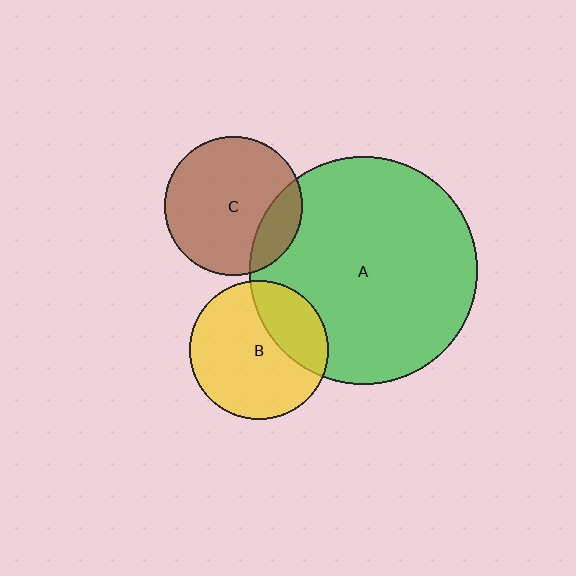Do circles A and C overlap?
Yes.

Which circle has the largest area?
Circle A (green).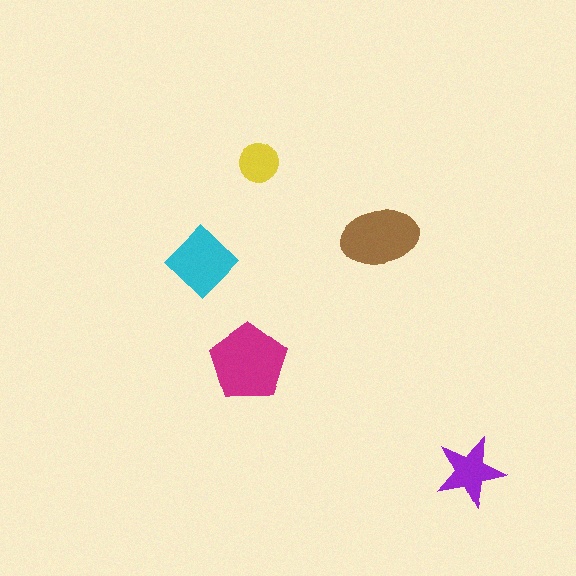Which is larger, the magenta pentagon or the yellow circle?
The magenta pentagon.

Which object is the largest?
The magenta pentagon.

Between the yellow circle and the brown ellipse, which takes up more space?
The brown ellipse.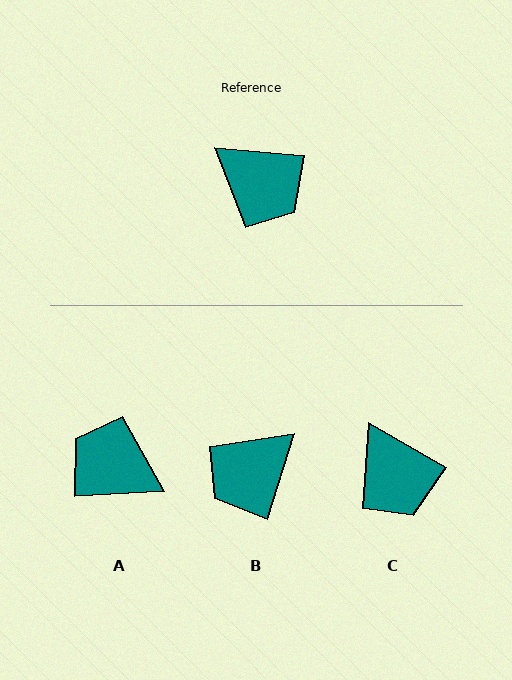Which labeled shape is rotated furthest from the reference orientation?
A, about 172 degrees away.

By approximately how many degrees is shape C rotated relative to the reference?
Approximately 25 degrees clockwise.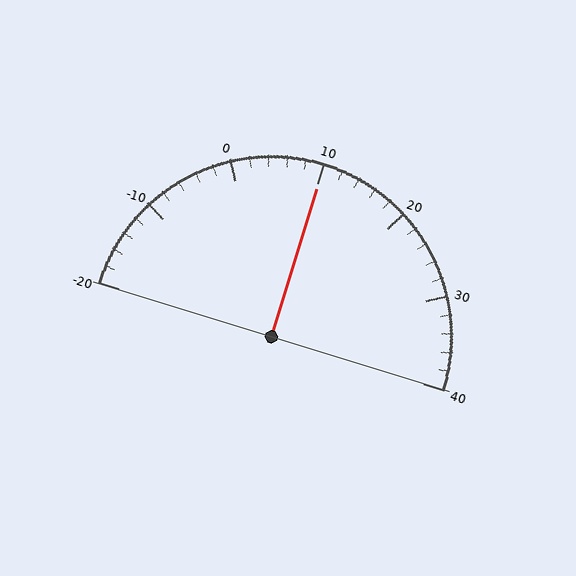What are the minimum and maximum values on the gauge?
The gauge ranges from -20 to 40.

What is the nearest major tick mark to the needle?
The nearest major tick mark is 10.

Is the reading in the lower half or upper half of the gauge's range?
The reading is in the upper half of the range (-20 to 40).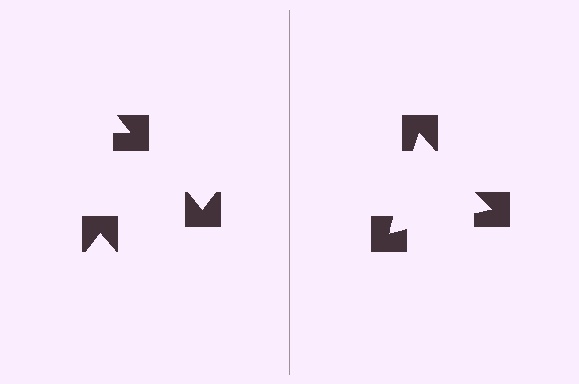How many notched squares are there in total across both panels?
6 — 3 on each side.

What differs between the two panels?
The notched squares are positioned identically on both sides; only the wedge orientations differ. On the right they align to a triangle; on the left they are misaligned.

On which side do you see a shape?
An illusory triangle appears on the right side. On the left side the wedge cuts are rotated, so no coherent shape forms.